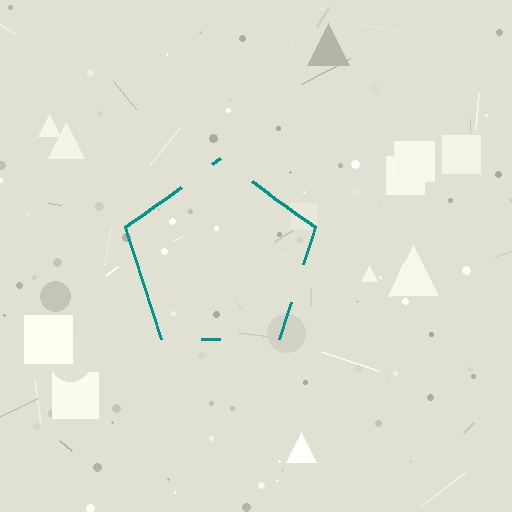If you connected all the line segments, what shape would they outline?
They would outline a pentagon.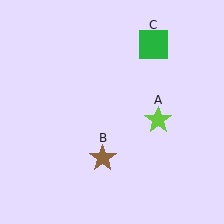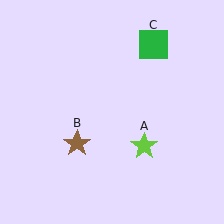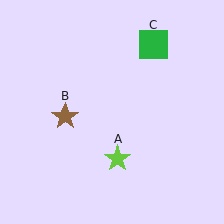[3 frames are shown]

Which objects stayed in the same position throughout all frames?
Green square (object C) remained stationary.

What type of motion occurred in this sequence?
The lime star (object A), brown star (object B) rotated clockwise around the center of the scene.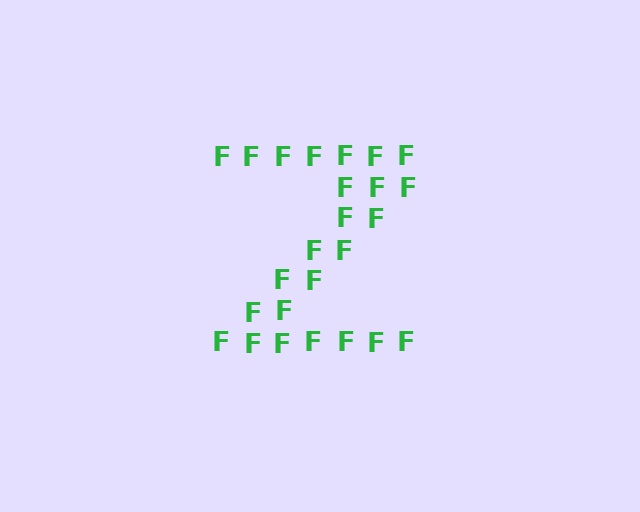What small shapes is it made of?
It is made of small letter F's.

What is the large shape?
The large shape is the letter Z.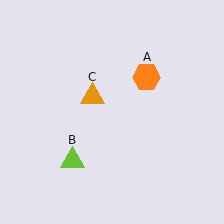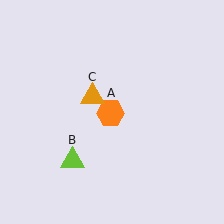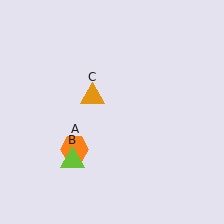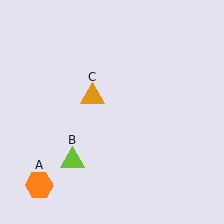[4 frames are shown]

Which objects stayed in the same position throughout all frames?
Lime triangle (object B) and orange triangle (object C) remained stationary.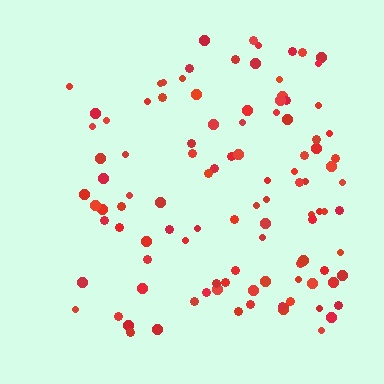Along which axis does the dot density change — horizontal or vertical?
Horizontal.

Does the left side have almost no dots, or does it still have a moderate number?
Still a moderate number, just noticeably fewer than the right.